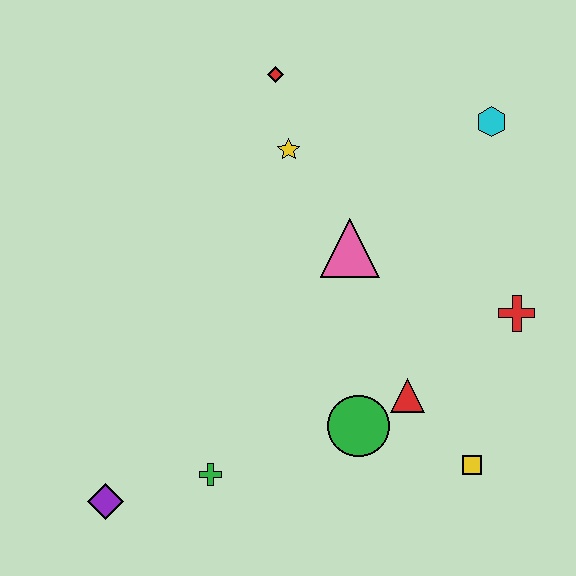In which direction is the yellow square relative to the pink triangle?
The yellow square is below the pink triangle.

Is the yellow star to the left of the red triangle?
Yes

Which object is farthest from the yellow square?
The red diamond is farthest from the yellow square.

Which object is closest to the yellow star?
The red diamond is closest to the yellow star.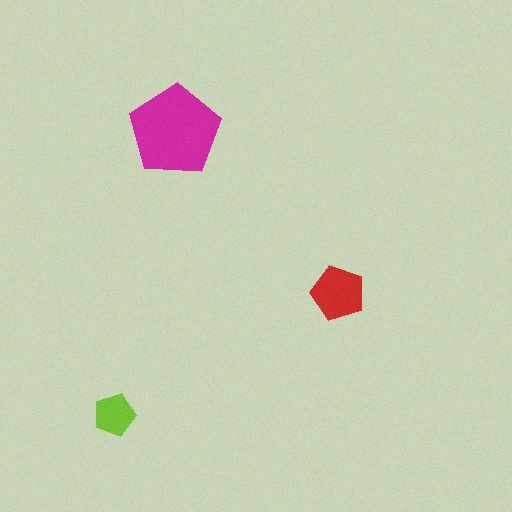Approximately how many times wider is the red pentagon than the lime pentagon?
About 1.5 times wider.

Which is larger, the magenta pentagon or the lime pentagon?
The magenta one.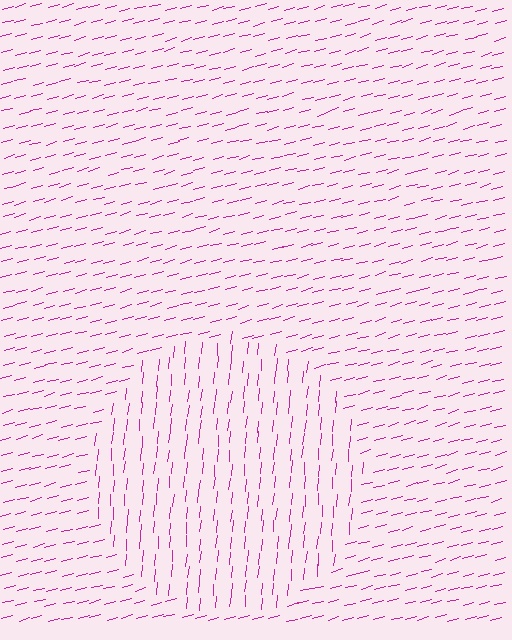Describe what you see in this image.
The image is filled with small magenta line segments. A circle region in the image has lines oriented differently from the surrounding lines, creating a visible texture boundary.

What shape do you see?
I see a circle.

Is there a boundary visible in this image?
Yes, there is a texture boundary formed by a change in line orientation.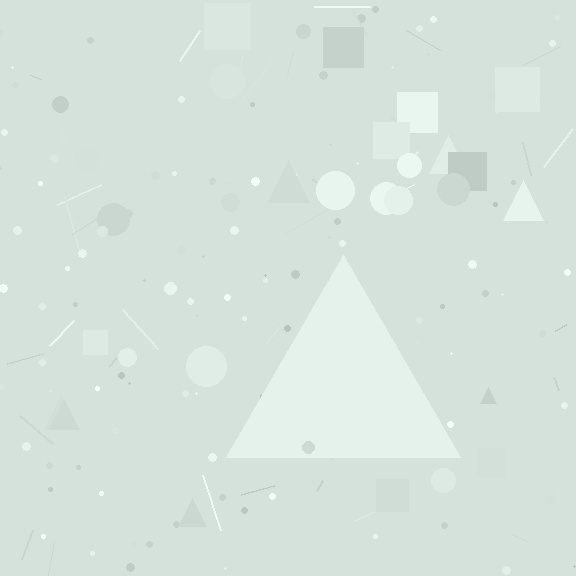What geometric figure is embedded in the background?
A triangle is embedded in the background.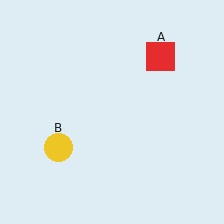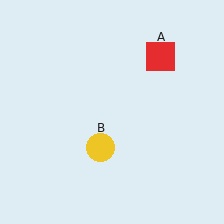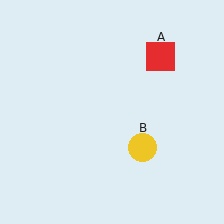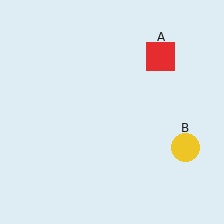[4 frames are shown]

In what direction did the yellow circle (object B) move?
The yellow circle (object B) moved right.